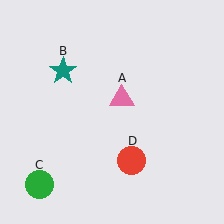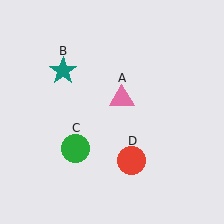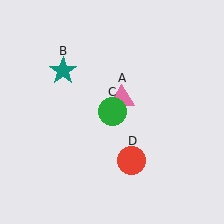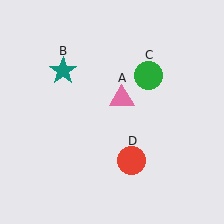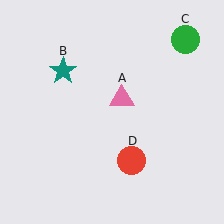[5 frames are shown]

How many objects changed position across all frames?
1 object changed position: green circle (object C).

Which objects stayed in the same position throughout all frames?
Pink triangle (object A) and teal star (object B) and red circle (object D) remained stationary.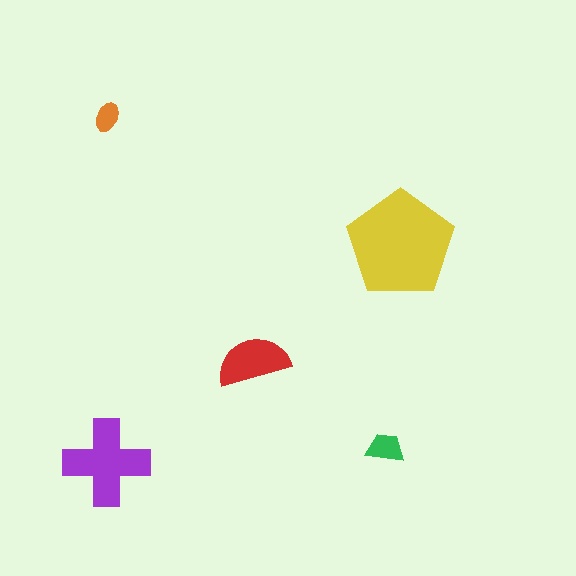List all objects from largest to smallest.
The yellow pentagon, the purple cross, the red semicircle, the green trapezoid, the orange ellipse.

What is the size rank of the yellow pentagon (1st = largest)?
1st.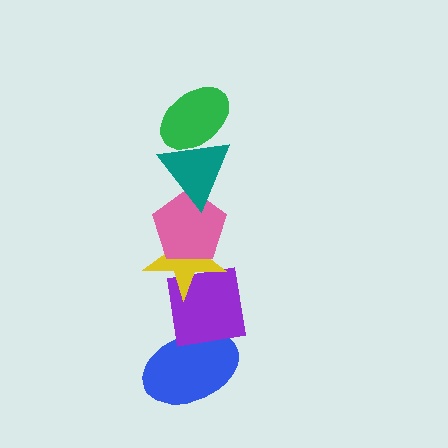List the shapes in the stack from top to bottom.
From top to bottom: the green ellipse, the teal triangle, the pink pentagon, the yellow star, the purple square, the blue ellipse.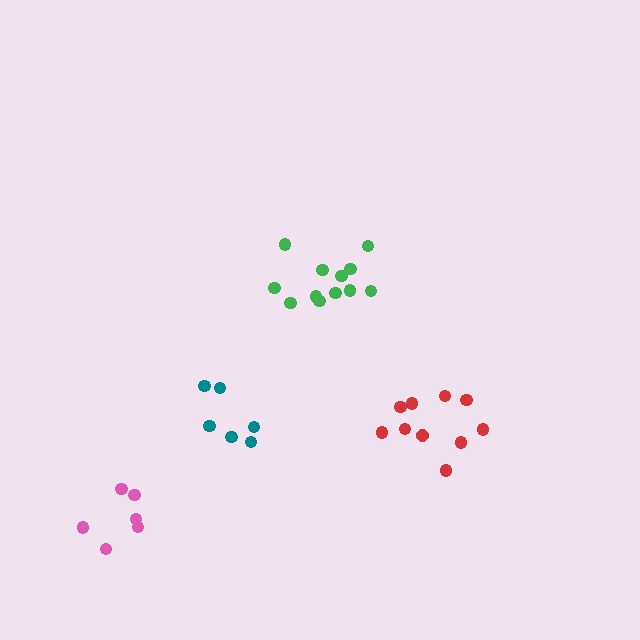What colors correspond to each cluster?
The clusters are colored: green, pink, teal, red.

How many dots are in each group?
Group 1: 12 dots, Group 2: 6 dots, Group 3: 6 dots, Group 4: 10 dots (34 total).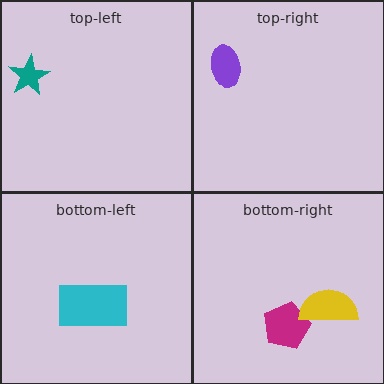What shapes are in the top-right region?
The purple ellipse.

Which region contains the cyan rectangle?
The bottom-left region.